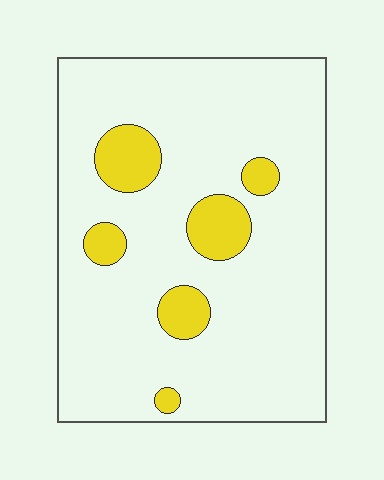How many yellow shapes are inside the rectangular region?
6.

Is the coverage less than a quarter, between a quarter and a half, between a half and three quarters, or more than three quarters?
Less than a quarter.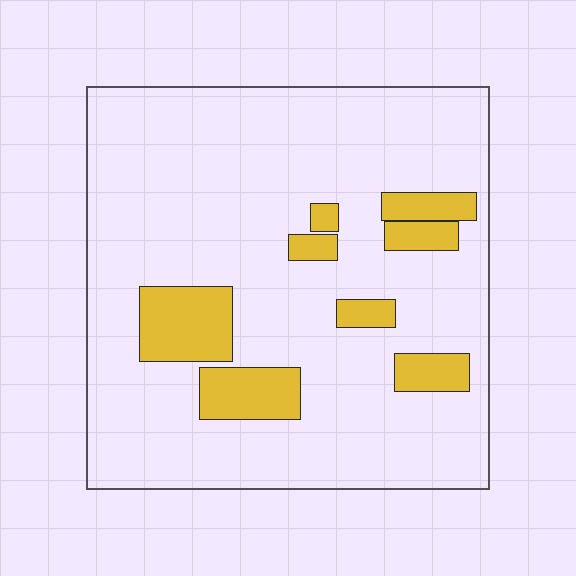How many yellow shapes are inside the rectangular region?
8.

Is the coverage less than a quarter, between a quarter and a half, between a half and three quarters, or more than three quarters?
Less than a quarter.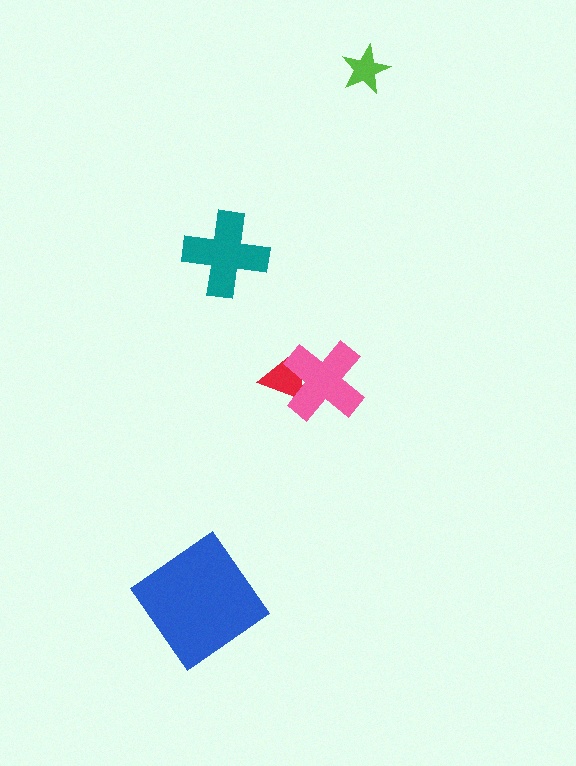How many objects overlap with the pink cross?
1 object overlaps with the pink cross.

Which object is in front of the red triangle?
The pink cross is in front of the red triangle.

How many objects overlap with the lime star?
0 objects overlap with the lime star.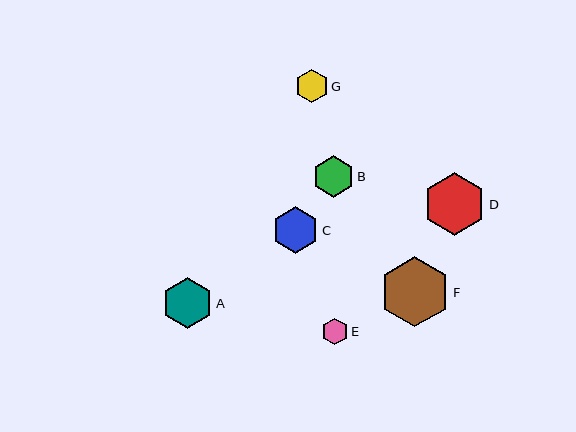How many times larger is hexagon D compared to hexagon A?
Hexagon D is approximately 1.3 times the size of hexagon A.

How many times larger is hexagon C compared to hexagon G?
Hexagon C is approximately 1.4 times the size of hexagon G.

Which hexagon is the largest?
Hexagon F is the largest with a size of approximately 70 pixels.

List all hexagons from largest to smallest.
From largest to smallest: F, D, A, C, B, G, E.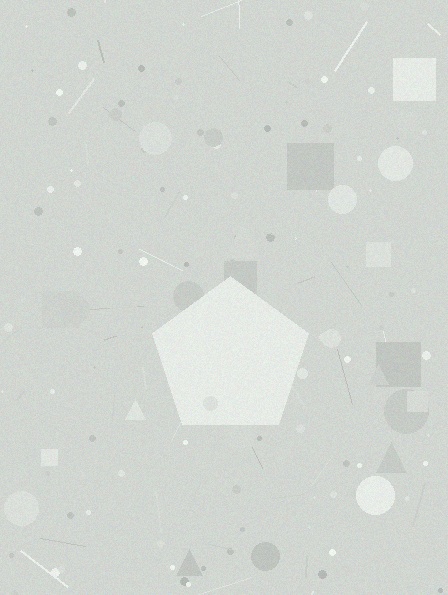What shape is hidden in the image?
A pentagon is hidden in the image.